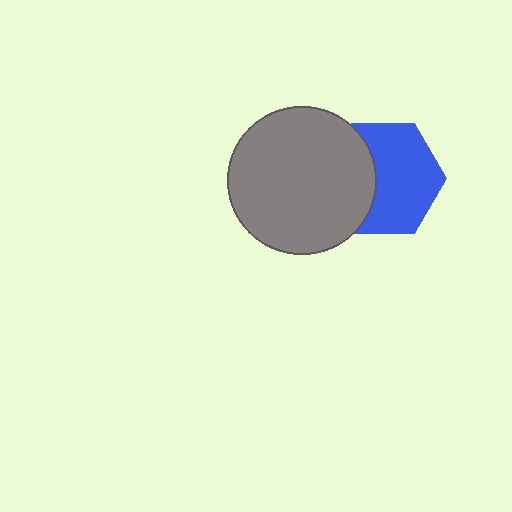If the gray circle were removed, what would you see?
You would see the complete blue hexagon.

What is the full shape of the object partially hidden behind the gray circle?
The partially hidden object is a blue hexagon.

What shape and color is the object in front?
The object in front is a gray circle.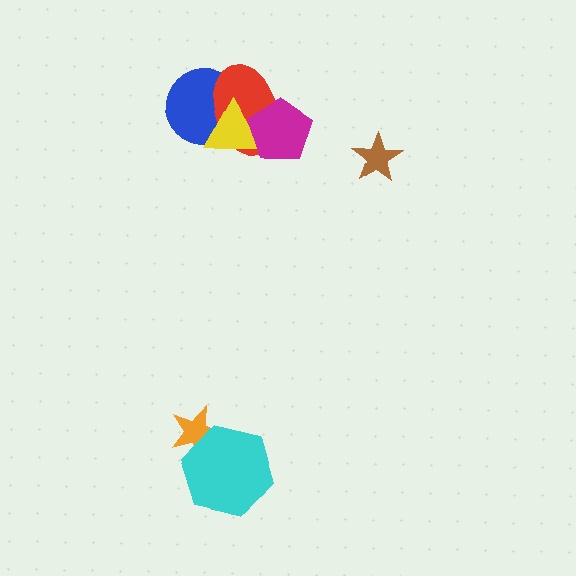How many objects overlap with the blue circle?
2 objects overlap with the blue circle.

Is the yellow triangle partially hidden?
Yes, it is partially covered by another shape.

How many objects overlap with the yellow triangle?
3 objects overlap with the yellow triangle.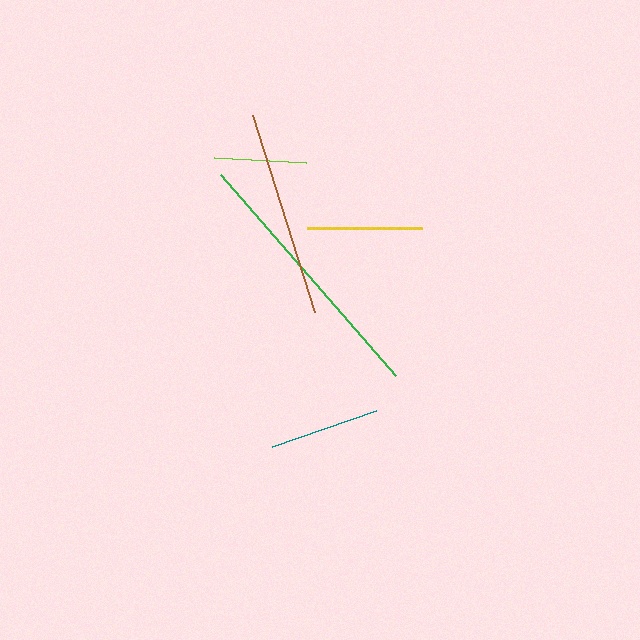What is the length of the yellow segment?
The yellow segment is approximately 115 pixels long.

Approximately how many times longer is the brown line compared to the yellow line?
The brown line is approximately 1.8 times the length of the yellow line.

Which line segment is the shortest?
The lime line is the shortest at approximately 92 pixels.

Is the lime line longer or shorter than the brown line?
The brown line is longer than the lime line.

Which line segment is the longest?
The green line is the longest at approximately 267 pixels.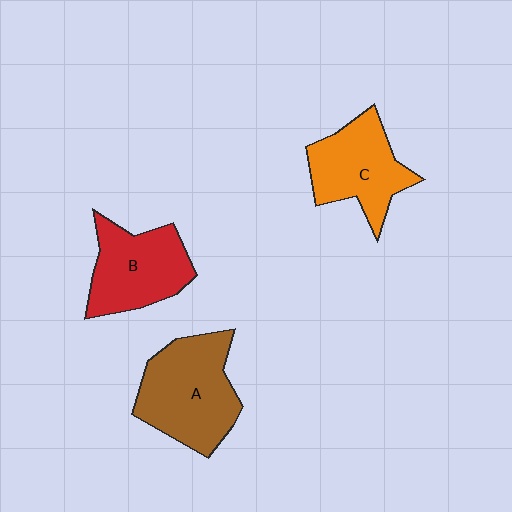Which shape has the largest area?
Shape A (brown).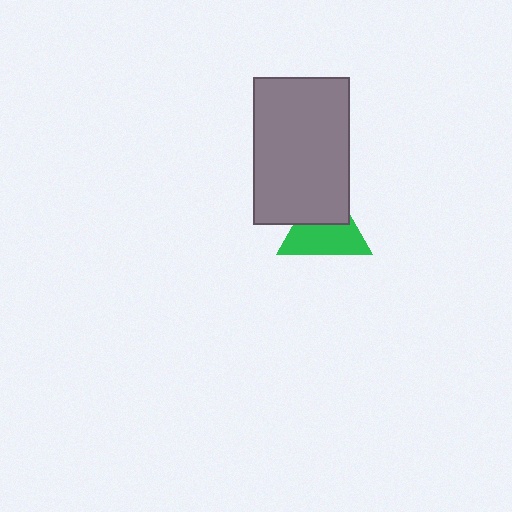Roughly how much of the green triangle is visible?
About half of it is visible (roughly 59%).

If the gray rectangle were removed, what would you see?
You would see the complete green triangle.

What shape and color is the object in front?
The object in front is a gray rectangle.